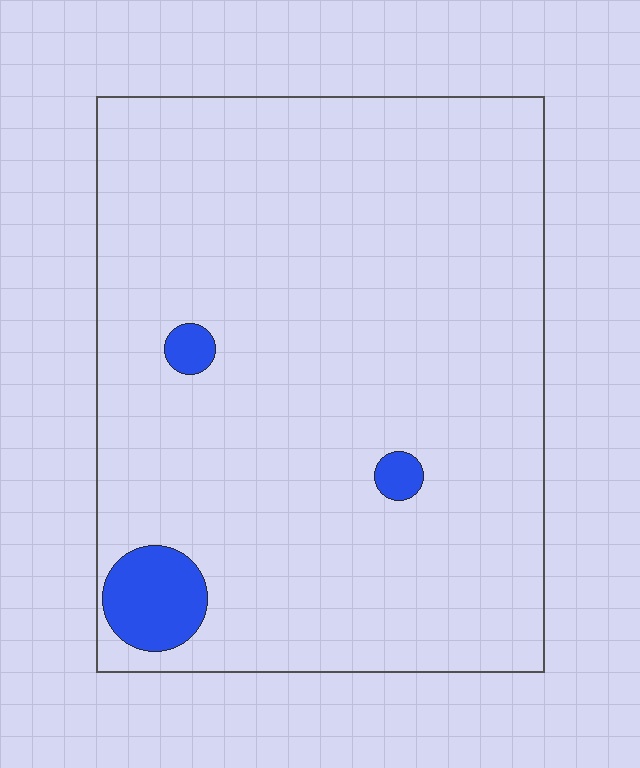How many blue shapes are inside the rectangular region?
3.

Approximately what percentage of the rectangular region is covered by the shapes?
Approximately 5%.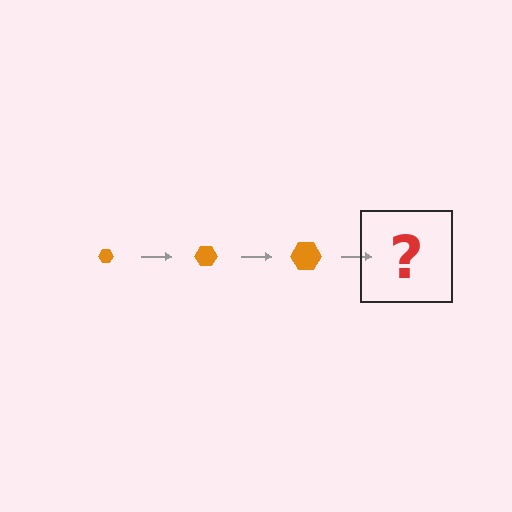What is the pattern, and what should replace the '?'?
The pattern is that the hexagon gets progressively larger each step. The '?' should be an orange hexagon, larger than the previous one.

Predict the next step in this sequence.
The next step is an orange hexagon, larger than the previous one.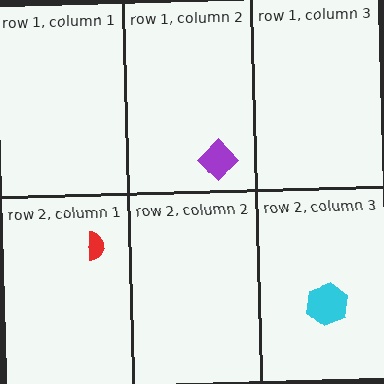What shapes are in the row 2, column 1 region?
The red semicircle.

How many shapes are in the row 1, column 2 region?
1.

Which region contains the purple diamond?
The row 1, column 2 region.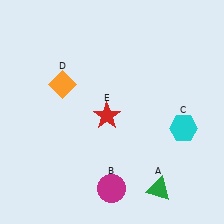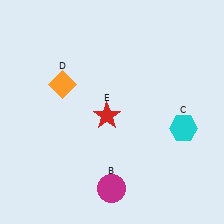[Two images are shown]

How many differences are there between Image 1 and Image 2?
There is 1 difference between the two images.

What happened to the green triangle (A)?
The green triangle (A) was removed in Image 2. It was in the bottom-right area of Image 1.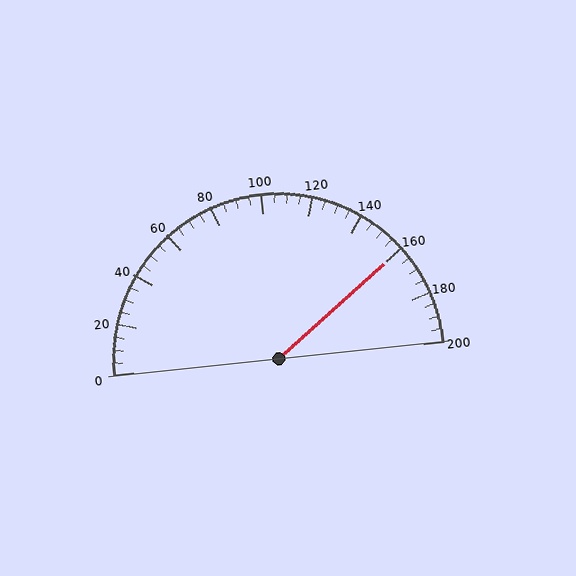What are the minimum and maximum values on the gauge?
The gauge ranges from 0 to 200.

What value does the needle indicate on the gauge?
The needle indicates approximately 160.